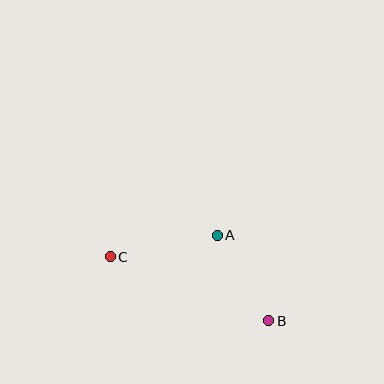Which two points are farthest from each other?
Points B and C are farthest from each other.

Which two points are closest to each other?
Points A and B are closest to each other.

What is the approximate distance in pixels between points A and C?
The distance between A and C is approximately 109 pixels.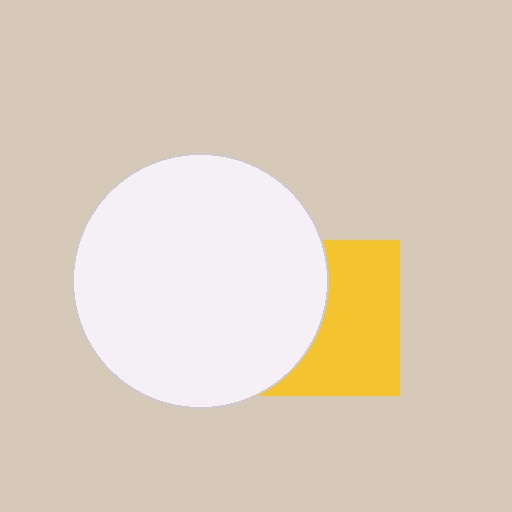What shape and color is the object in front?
The object in front is a white circle.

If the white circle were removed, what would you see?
You would see the complete yellow square.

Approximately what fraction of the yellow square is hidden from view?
Roughly 44% of the yellow square is hidden behind the white circle.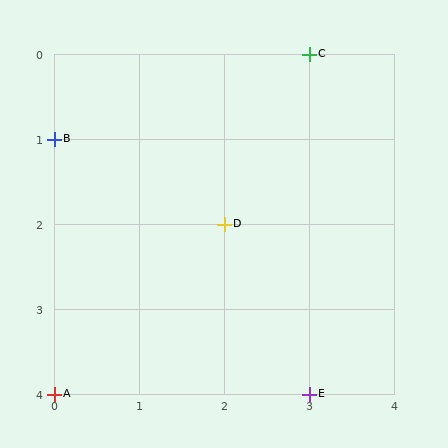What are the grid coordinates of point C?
Point C is at grid coordinates (3, 0).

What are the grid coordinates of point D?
Point D is at grid coordinates (2, 2).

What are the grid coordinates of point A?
Point A is at grid coordinates (0, 4).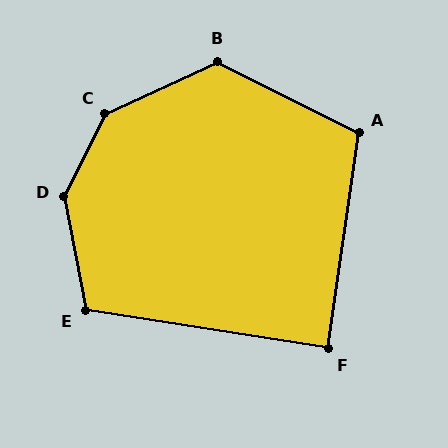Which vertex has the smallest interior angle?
F, at approximately 89 degrees.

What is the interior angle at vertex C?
Approximately 141 degrees (obtuse).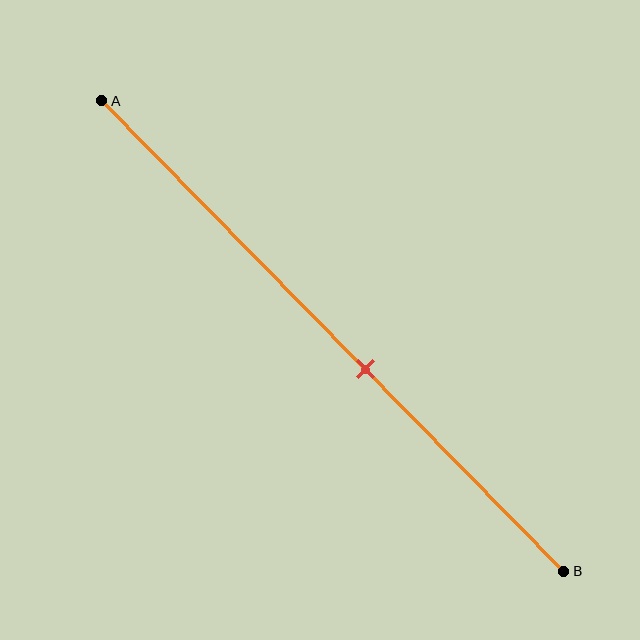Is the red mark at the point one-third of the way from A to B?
No, the mark is at about 55% from A, not at the 33% one-third point.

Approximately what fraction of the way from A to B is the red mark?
The red mark is approximately 55% of the way from A to B.